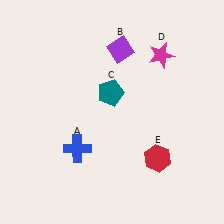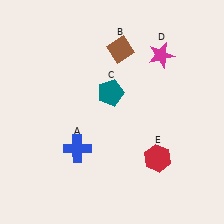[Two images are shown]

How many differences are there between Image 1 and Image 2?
There is 1 difference between the two images.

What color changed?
The diamond (B) changed from purple in Image 1 to brown in Image 2.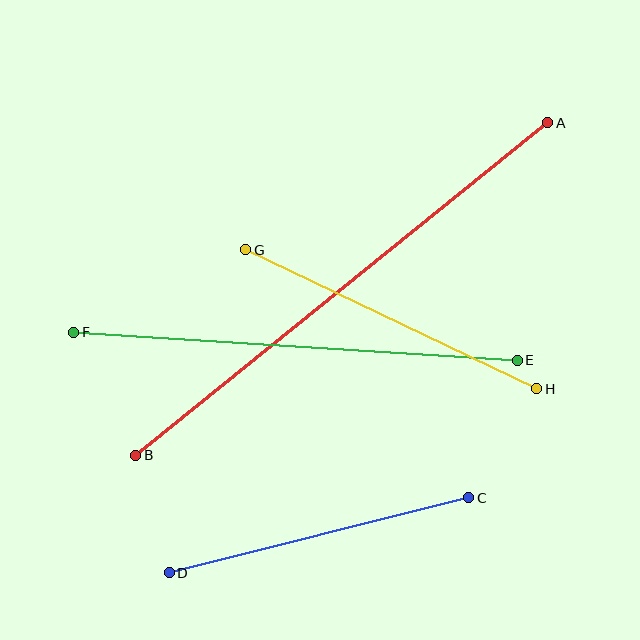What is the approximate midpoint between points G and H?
The midpoint is at approximately (391, 319) pixels.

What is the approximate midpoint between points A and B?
The midpoint is at approximately (342, 289) pixels.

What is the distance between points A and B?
The distance is approximately 530 pixels.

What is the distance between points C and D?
The distance is approximately 309 pixels.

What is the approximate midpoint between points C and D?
The midpoint is at approximately (319, 535) pixels.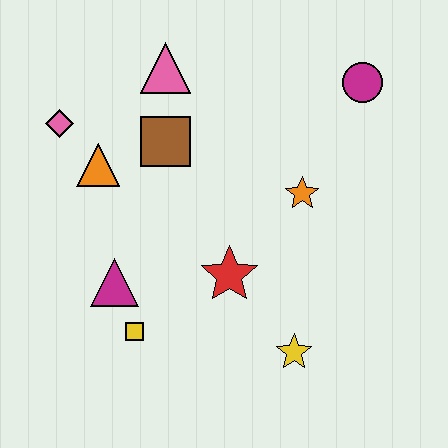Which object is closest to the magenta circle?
The orange star is closest to the magenta circle.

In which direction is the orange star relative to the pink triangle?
The orange star is to the right of the pink triangle.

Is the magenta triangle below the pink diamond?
Yes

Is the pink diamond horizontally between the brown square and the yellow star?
No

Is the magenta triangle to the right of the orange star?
No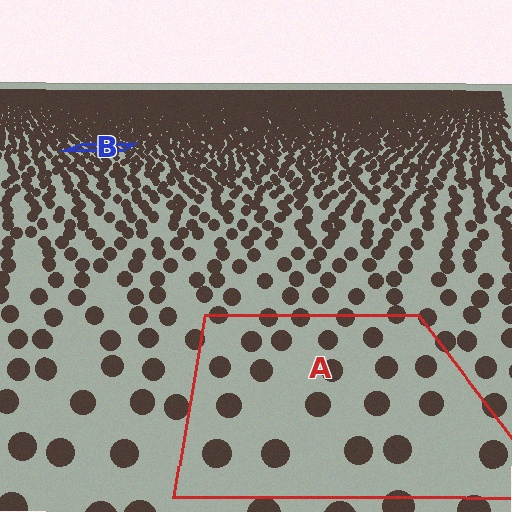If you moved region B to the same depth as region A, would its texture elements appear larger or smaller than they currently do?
They would appear larger. At a closer depth, the same texture elements are projected at a bigger on-screen size.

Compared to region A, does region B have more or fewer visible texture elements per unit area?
Region B has more texture elements per unit area — they are packed more densely because it is farther away.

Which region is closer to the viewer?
Region A is closer. The texture elements there are larger and more spread out.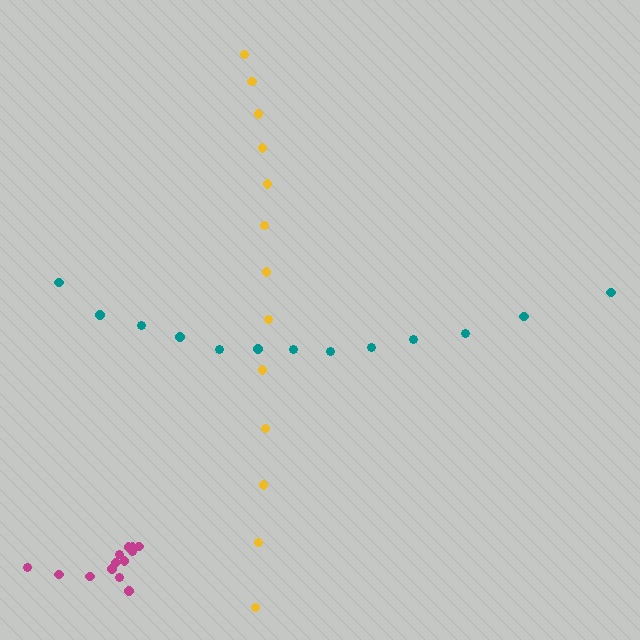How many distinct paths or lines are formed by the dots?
There are 3 distinct paths.